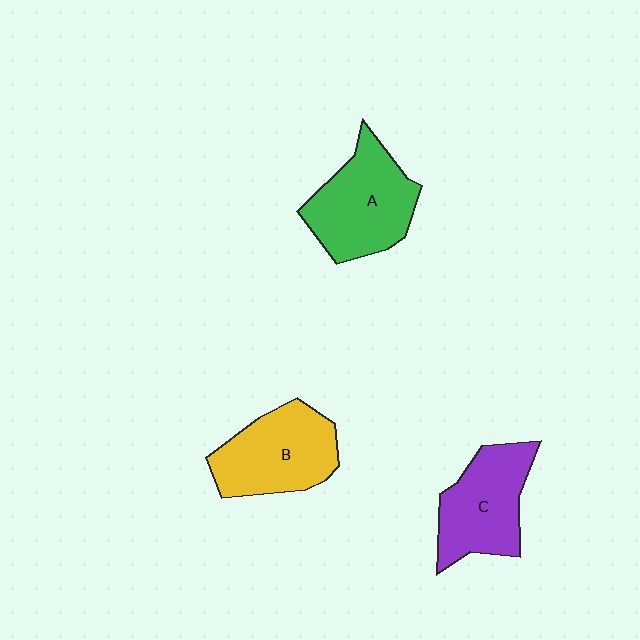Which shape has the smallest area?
Shape C (purple).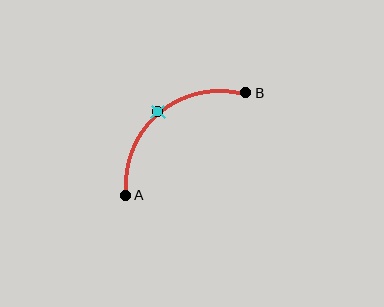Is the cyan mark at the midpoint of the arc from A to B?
Yes. The cyan mark lies on the arc at equal arc-length from both A and B — it is the arc midpoint.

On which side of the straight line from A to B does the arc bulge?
The arc bulges above and to the left of the straight line connecting A and B.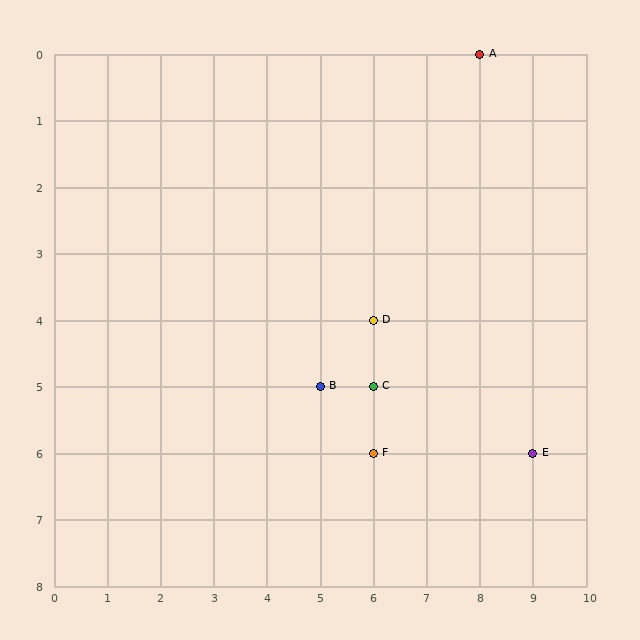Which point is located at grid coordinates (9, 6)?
Point E is at (9, 6).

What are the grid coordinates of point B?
Point B is at grid coordinates (5, 5).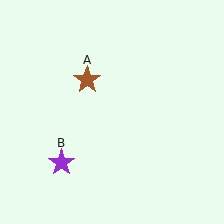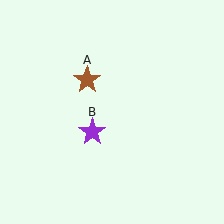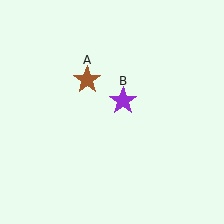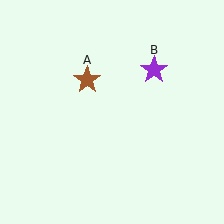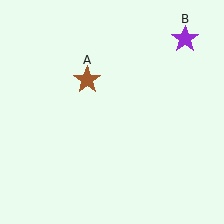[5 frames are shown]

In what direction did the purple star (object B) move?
The purple star (object B) moved up and to the right.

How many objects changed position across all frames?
1 object changed position: purple star (object B).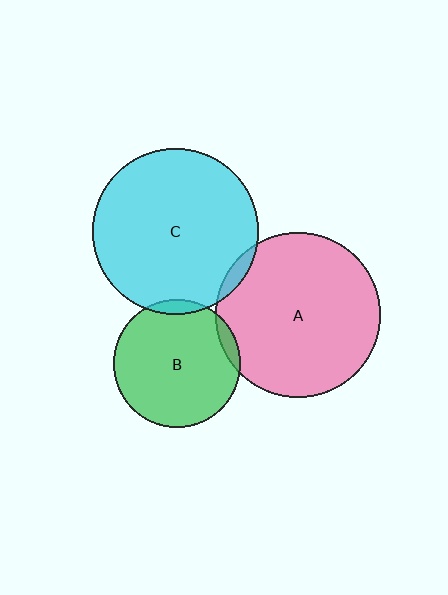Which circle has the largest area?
Circle A (pink).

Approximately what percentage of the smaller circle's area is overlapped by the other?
Approximately 5%.